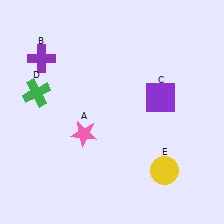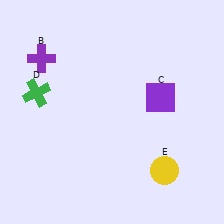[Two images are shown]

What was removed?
The pink star (A) was removed in Image 2.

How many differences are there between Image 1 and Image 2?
There is 1 difference between the two images.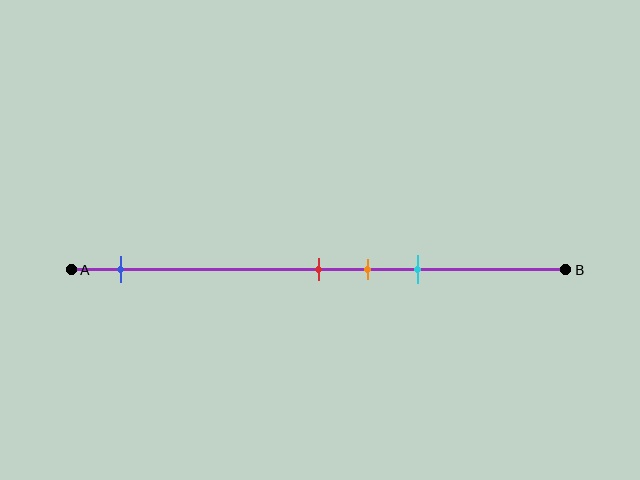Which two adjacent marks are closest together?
The red and orange marks are the closest adjacent pair.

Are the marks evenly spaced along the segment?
No, the marks are not evenly spaced.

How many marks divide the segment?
There are 4 marks dividing the segment.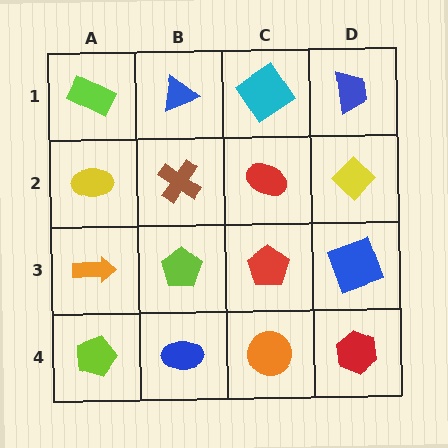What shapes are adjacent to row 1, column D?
A yellow diamond (row 2, column D), a cyan diamond (row 1, column C).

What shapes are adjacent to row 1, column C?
A red ellipse (row 2, column C), a blue triangle (row 1, column B), a blue trapezoid (row 1, column D).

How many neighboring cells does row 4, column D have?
2.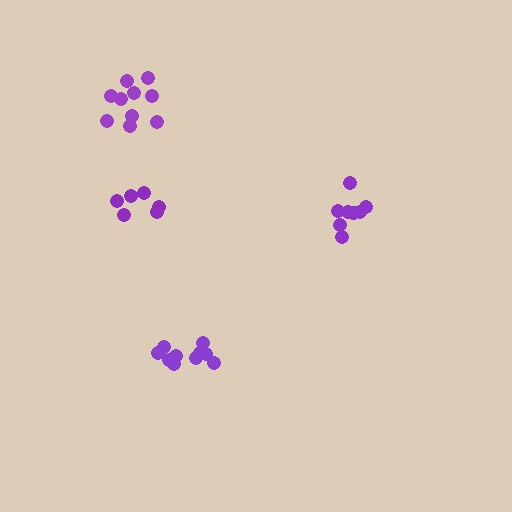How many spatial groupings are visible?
There are 4 spatial groupings.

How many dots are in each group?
Group 1: 6 dots, Group 2: 10 dots, Group 3: 10 dots, Group 4: 8 dots (34 total).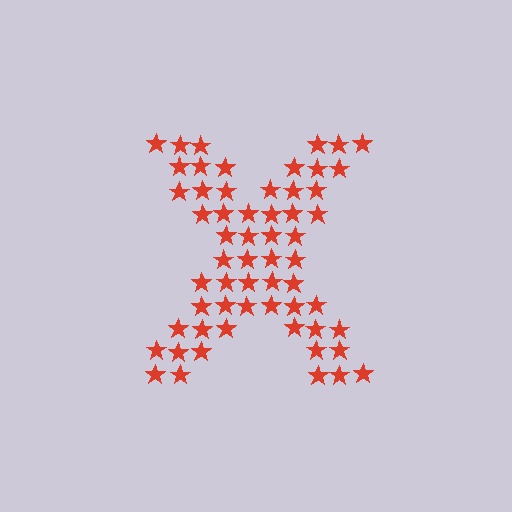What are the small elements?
The small elements are stars.